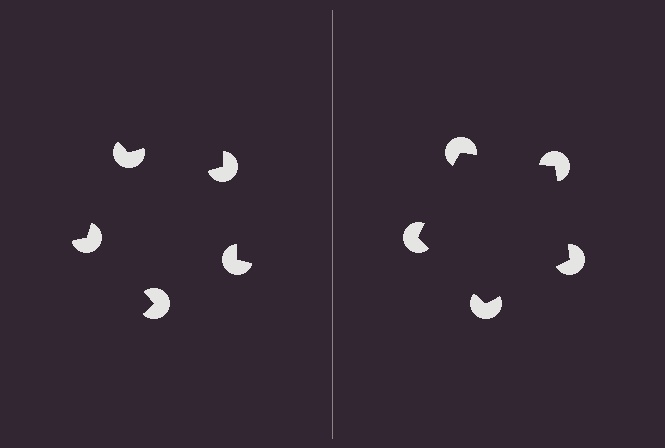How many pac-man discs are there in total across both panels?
10 — 5 on each side.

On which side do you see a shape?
An illusory pentagon appears on the right side. On the left side the wedge cuts are rotated, so no coherent shape forms.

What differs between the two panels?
The pac-man discs are positioned identically on both sides; only the wedge orientations differ. On the right they align to a pentagon; on the left they are misaligned.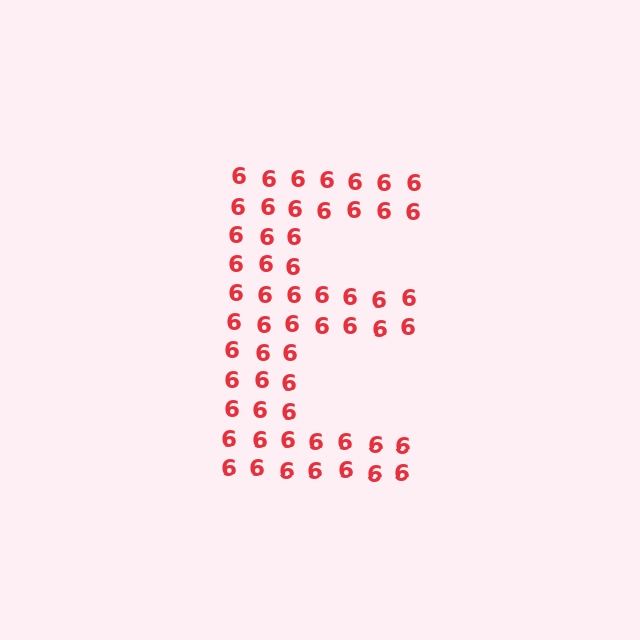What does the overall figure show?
The overall figure shows the letter E.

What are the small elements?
The small elements are digit 6's.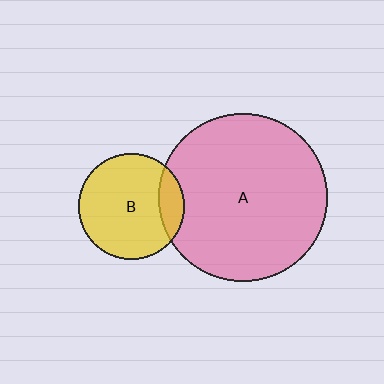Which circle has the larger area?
Circle A (pink).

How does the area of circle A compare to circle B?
Approximately 2.5 times.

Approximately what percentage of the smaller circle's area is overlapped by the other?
Approximately 15%.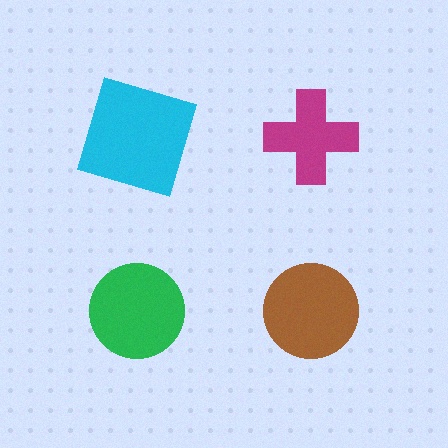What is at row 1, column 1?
A cyan square.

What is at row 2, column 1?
A green circle.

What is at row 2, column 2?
A brown circle.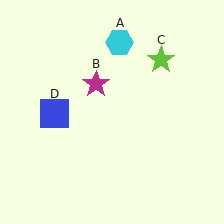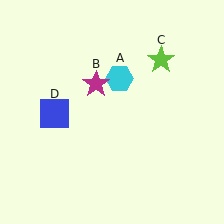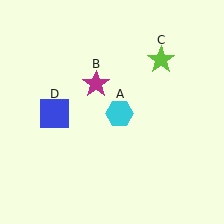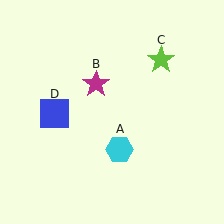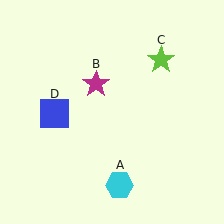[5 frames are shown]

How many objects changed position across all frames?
1 object changed position: cyan hexagon (object A).